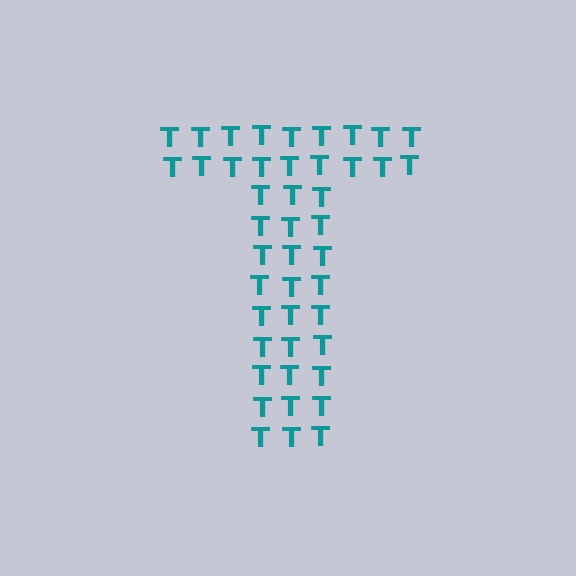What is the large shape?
The large shape is the letter T.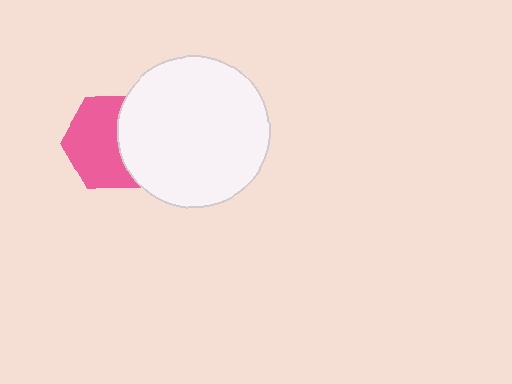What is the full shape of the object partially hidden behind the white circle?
The partially hidden object is a pink hexagon.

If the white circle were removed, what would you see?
You would see the complete pink hexagon.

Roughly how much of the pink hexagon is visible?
About half of it is visible (roughly 62%).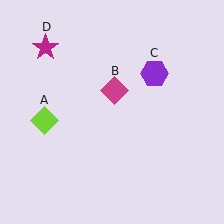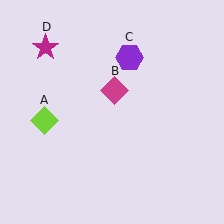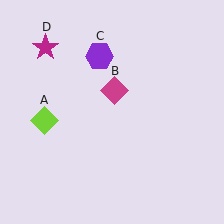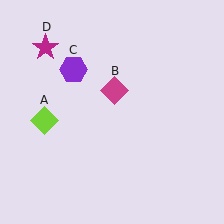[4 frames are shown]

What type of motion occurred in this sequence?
The purple hexagon (object C) rotated counterclockwise around the center of the scene.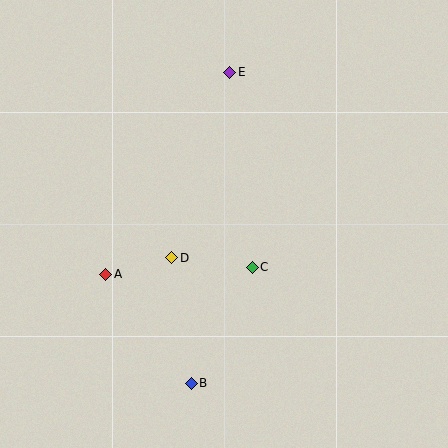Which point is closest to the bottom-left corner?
Point B is closest to the bottom-left corner.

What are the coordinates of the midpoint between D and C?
The midpoint between D and C is at (212, 262).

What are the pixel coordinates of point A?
Point A is at (106, 274).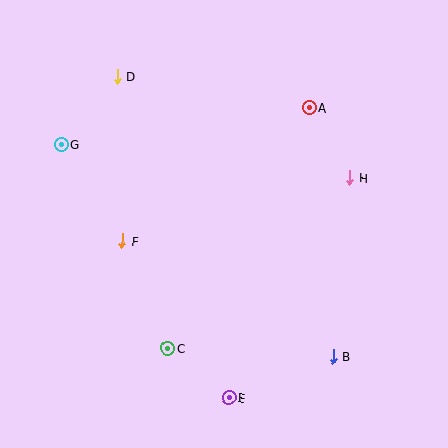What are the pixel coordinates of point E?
Point E is at (229, 398).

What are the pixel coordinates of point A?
Point A is at (309, 108).